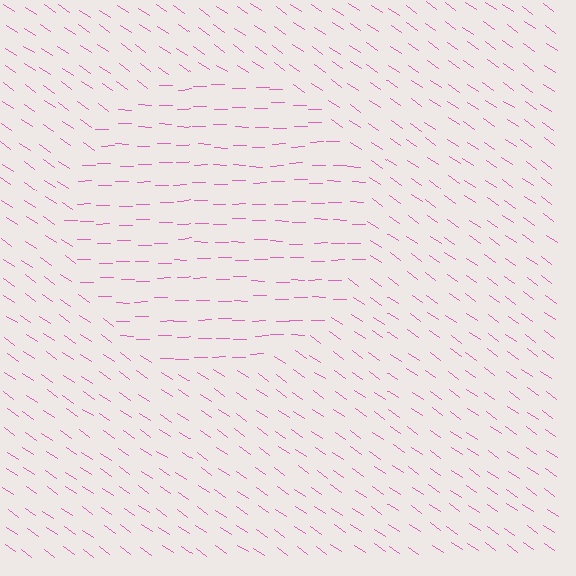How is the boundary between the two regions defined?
The boundary is defined purely by a change in line orientation (approximately 35 degrees difference). All lines are the same color and thickness.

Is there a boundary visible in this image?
Yes, there is a texture boundary formed by a change in line orientation.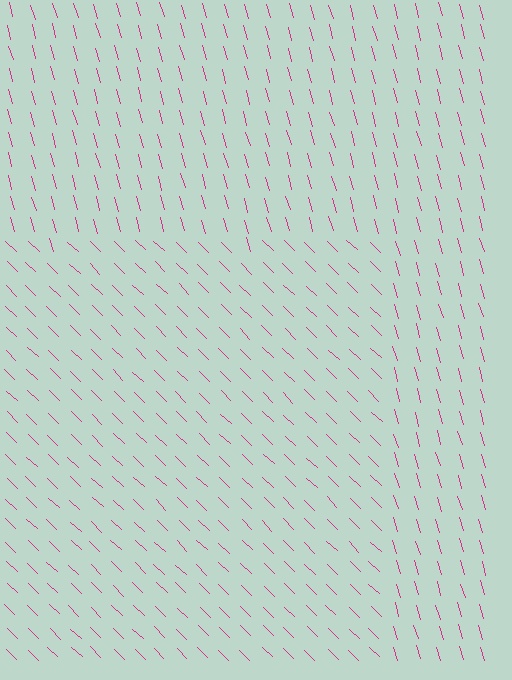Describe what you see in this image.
The image is filled with small magenta line segments. A rectangle region in the image has lines oriented differently from the surrounding lines, creating a visible texture boundary.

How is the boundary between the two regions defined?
The boundary is defined purely by a change in line orientation (approximately 30 degrees difference). All lines are the same color and thickness.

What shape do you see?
I see a rectangle.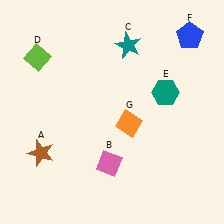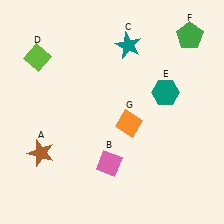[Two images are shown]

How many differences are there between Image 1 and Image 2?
There is 1 difference between the two images.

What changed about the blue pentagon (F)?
In Image 1, F is blue. In Image 2, it changed to green.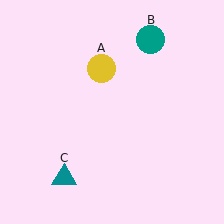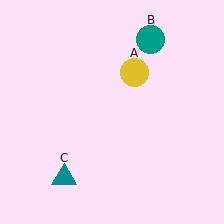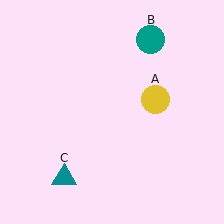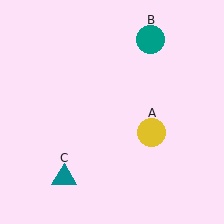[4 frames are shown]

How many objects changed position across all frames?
1 object changed position: yellow circle (object A).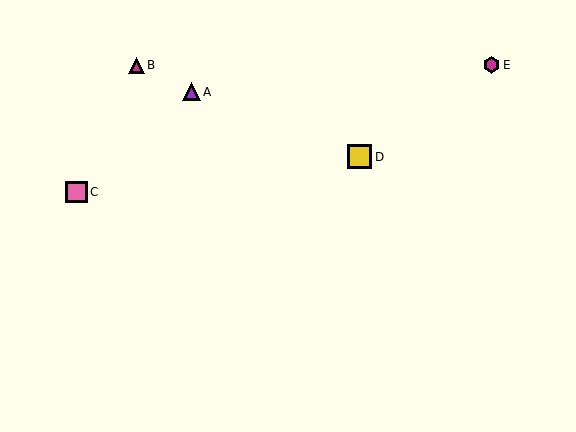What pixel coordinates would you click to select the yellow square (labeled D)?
Click at (360, 157) to select the yellow square D.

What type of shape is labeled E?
Shape E is a magenta hexagon.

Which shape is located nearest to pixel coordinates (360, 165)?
The yellow square (labeled D) at (360, 157) is nearest to that location.